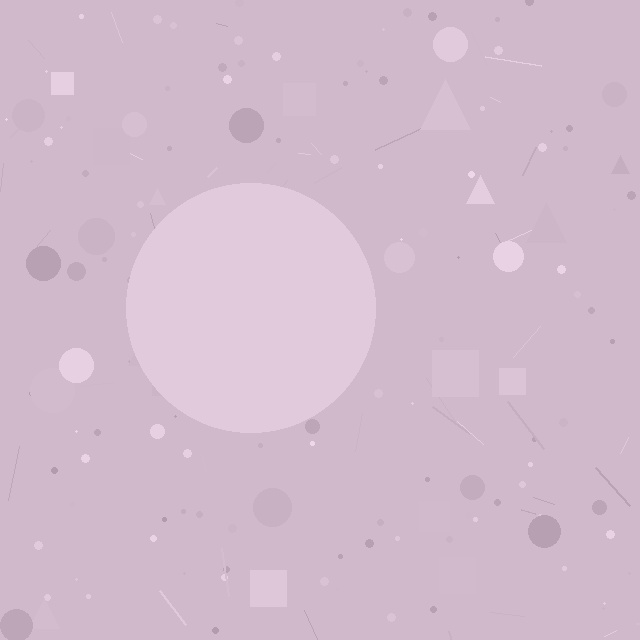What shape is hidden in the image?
A circle is hidden in the image.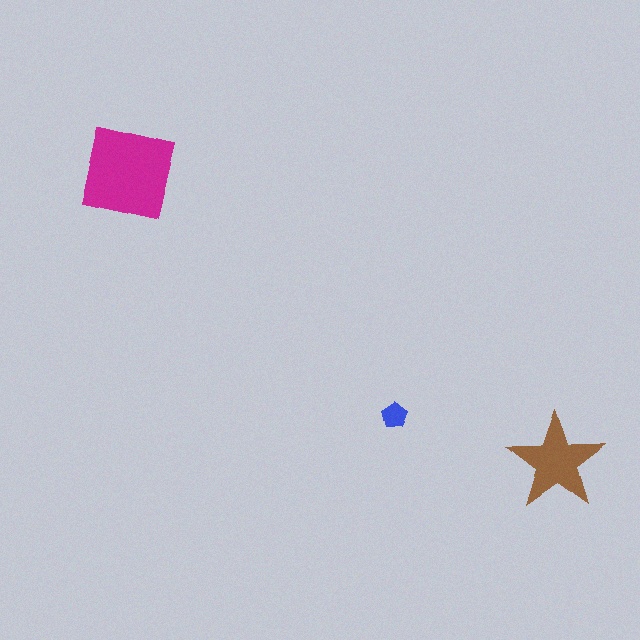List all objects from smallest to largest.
The blue pentagon, the brown star, the magenta square.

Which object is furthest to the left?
The magenta square is leftmost.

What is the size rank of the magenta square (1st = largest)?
1st.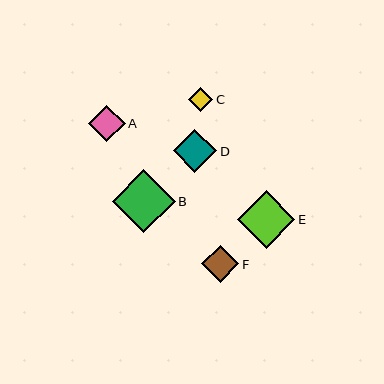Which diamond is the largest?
Diamond B is the largest with a size of approximately 63 pixels.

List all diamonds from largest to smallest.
From largest to smallest: B, E, D, F, A, C.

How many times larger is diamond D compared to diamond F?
Diamond D is approximately 1.2 times the size of diamond F.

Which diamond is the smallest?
Diamond C is the smallest with a size of approximately 24 pixels.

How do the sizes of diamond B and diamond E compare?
Diamond B and diamond E are approximately the same size.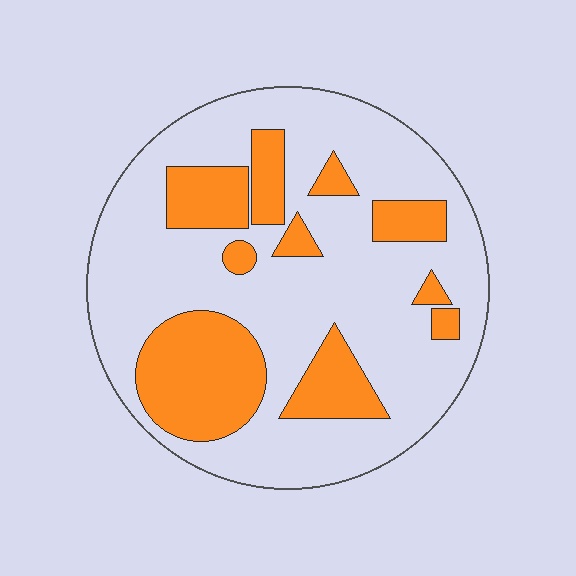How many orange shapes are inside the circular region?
10.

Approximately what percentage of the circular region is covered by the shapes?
Approximately 30%.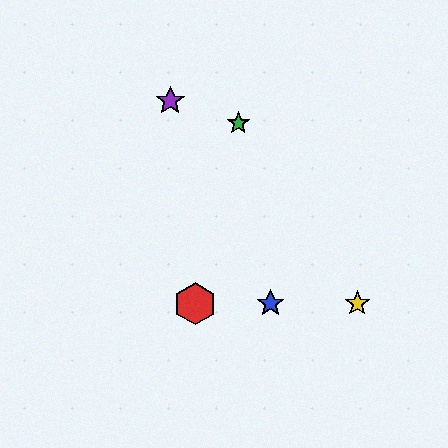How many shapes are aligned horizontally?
3 shapes (the red hexagon, the blue star, the yellow star) are aligned horizontally.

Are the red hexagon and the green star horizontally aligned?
No, the red hexagon is at y≈304 and the green star is at y≈123.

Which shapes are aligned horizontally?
The red hexagon, the blue star, the yellow star are aligned horizontally.